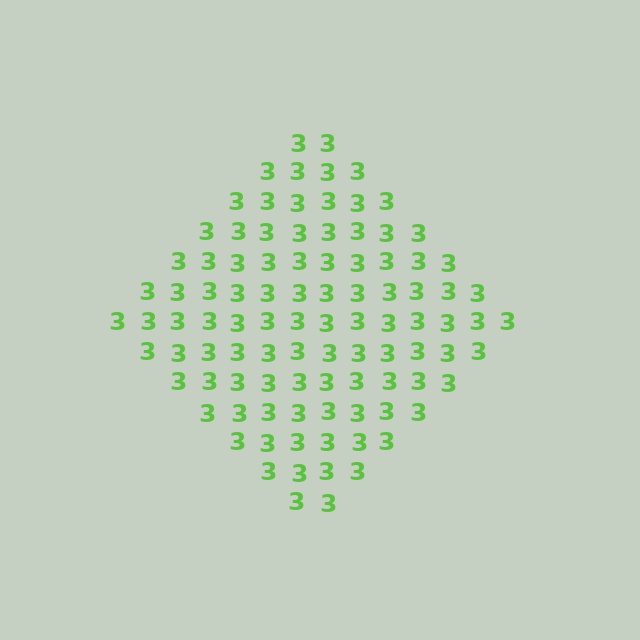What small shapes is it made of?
It is made of small digit 3's.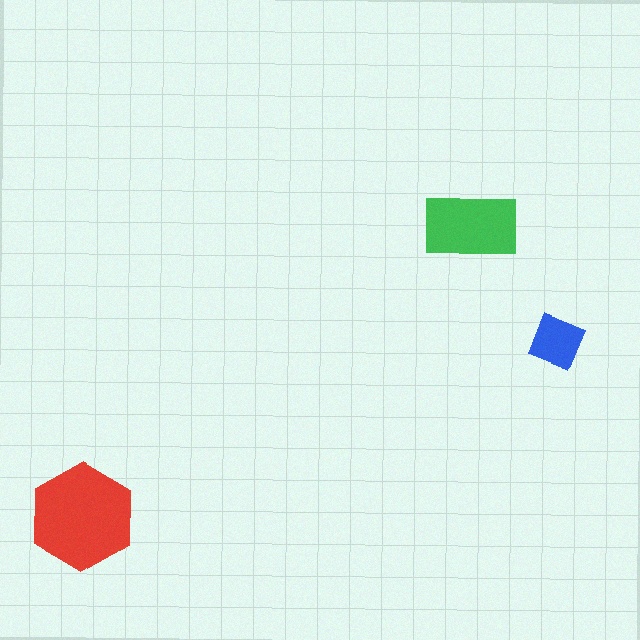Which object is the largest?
The red hexagon.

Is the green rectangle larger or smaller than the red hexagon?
Smaller.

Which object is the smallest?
The blue square.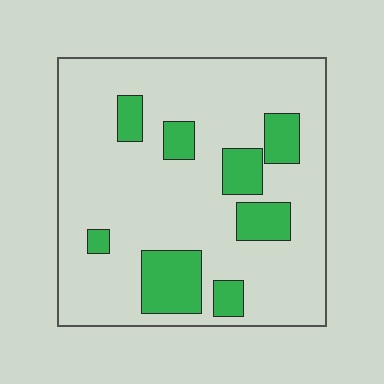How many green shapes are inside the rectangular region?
8.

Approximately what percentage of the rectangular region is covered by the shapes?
Approximately 20%.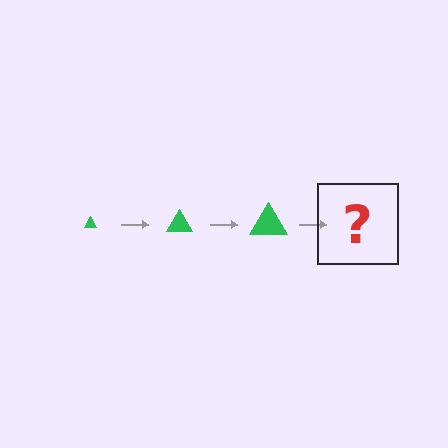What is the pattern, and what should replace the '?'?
The pattern is that the triangle gets progressively larger each step. The '?' should be a green triangle, larger than the previous one.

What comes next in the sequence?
The next element should be a green triangle, larger than the previous one.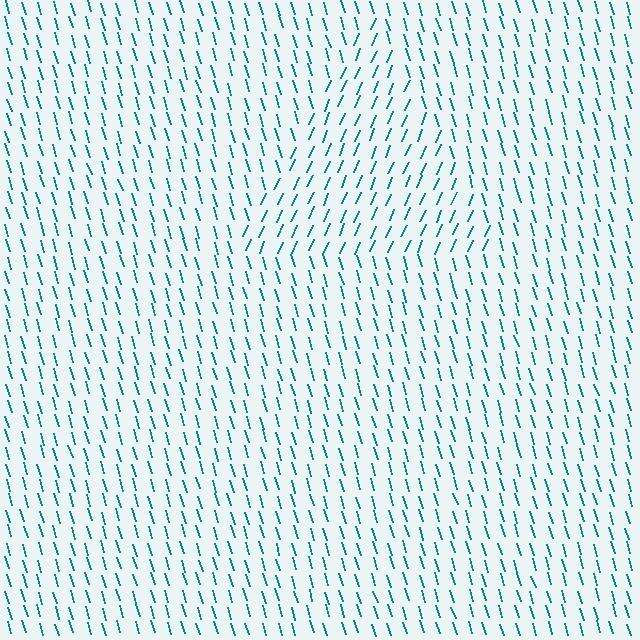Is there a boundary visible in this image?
Yes, there is a texture boundary formed by a change in line orientation.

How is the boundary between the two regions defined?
The boundary is defined purely by a change in line orientation (approximately 40 degrees difference). All lines are the same color and thickness.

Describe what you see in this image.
The image is filled with small teal line segments. A triangle region in the image has lines oriented differently from the surrounding lines, creating a visible texture boundary.